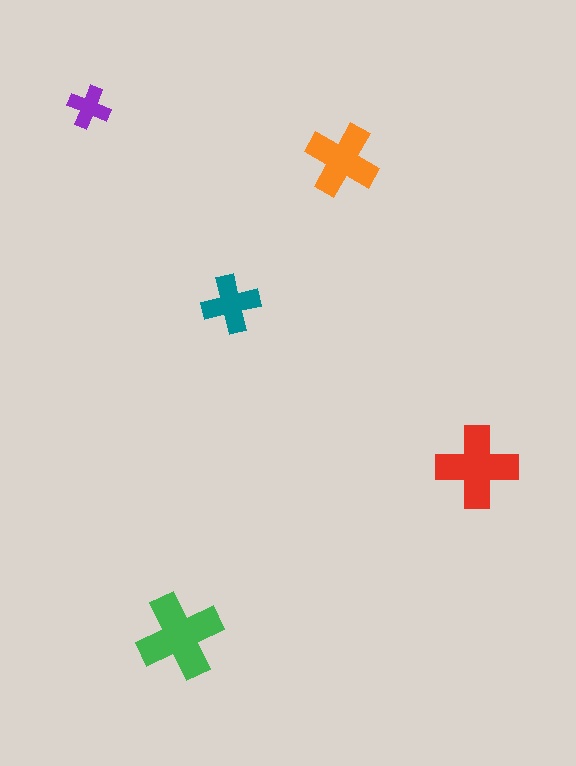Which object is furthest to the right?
The red cross is rightmost.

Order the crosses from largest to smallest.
the green one, the red one, the orange one, the teal one, the purple one.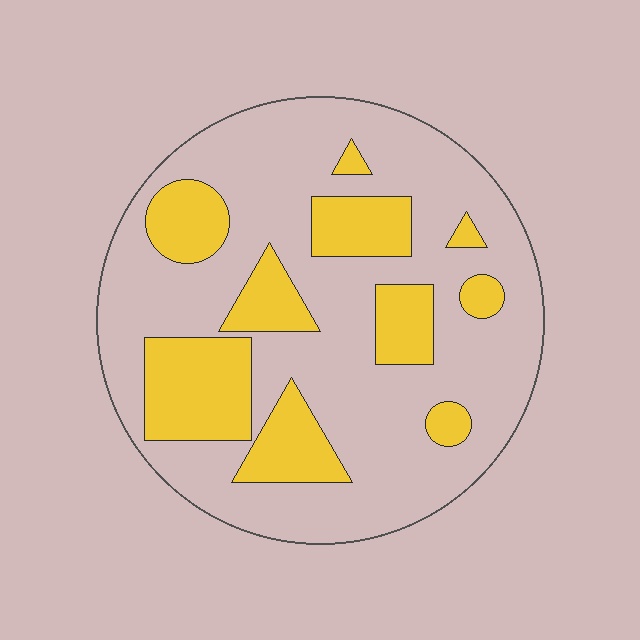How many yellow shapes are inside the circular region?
10.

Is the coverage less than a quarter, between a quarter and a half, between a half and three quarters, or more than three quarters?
Between a quarter and a half.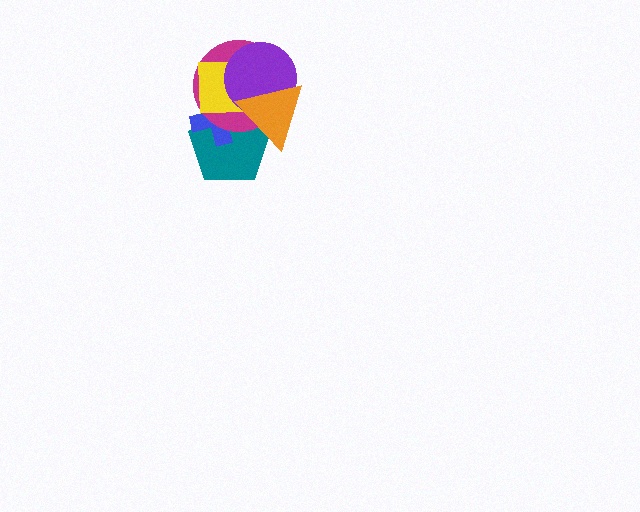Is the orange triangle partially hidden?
No, no other shape covers it.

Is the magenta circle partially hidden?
Yes, it is partially covered by another shape.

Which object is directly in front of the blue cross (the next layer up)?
The magenta circle is directly in front of the blue cross.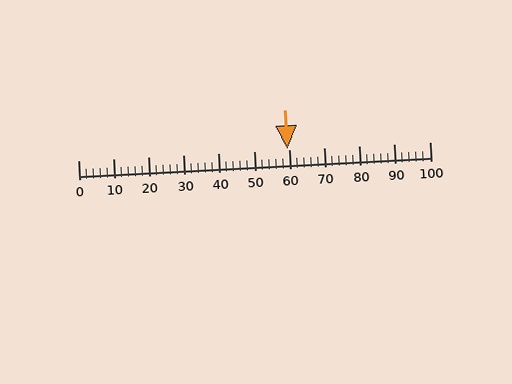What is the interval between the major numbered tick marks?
The major tick marks are spaced 10 units apart.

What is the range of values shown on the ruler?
The ruler shows values from 0 to 100.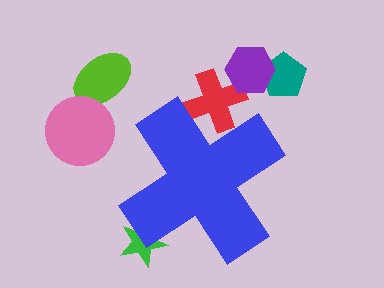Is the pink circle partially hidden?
No, the pink circle is fully visible.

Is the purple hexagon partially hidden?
No, the purple hexagon is fully visible.